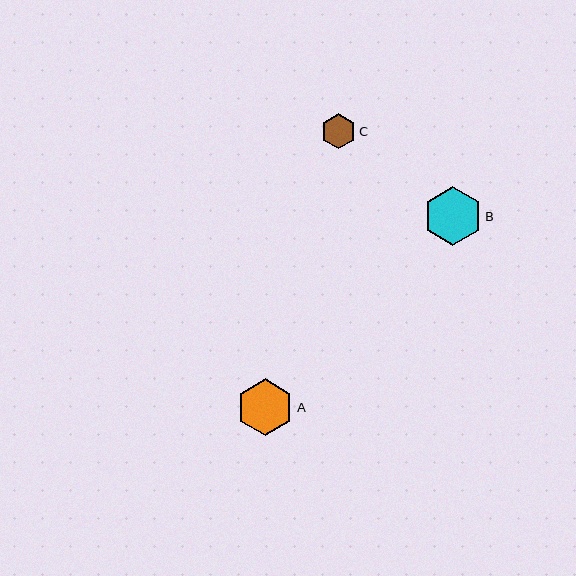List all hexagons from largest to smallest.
From largest to smallest: B, A, C.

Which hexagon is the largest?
Hexagon B is the largest with a size of approximately 59 pixels.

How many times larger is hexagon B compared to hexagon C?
Hexagon B is approximately 1.7 times the size of hexagon C.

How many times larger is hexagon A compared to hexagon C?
Hexagon A is approximately 1.6 times the size of hexagon C.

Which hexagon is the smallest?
Hexagon C is the smallest with a size of approximately 35 pixels.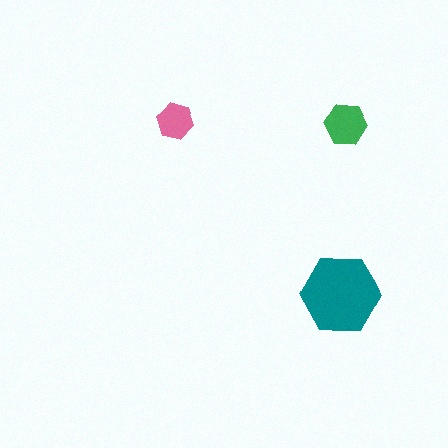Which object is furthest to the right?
The green hexagon is rightmost.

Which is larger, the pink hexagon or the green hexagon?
The green one.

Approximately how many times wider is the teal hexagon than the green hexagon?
About 2 times wider.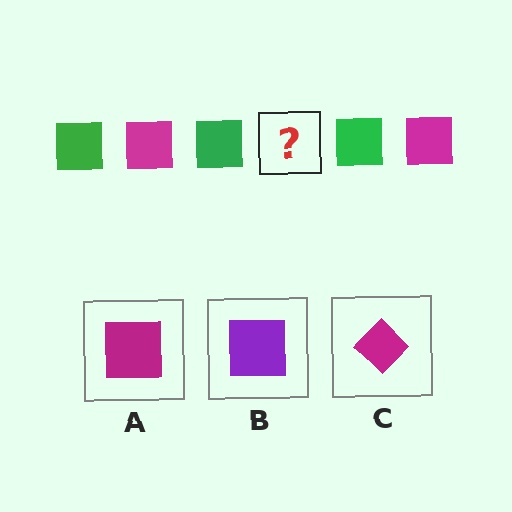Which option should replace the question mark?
Option A.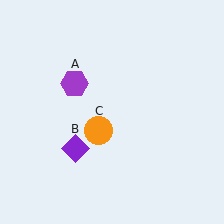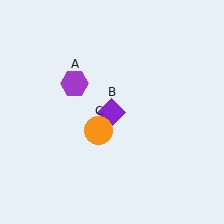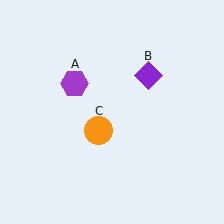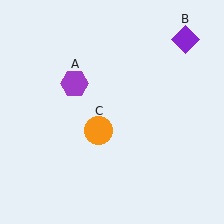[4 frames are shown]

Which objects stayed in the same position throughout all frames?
Purple hexagon (object A) and orange circle (object C) remained stationary.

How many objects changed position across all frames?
1 object changed position: purple diamond (object B).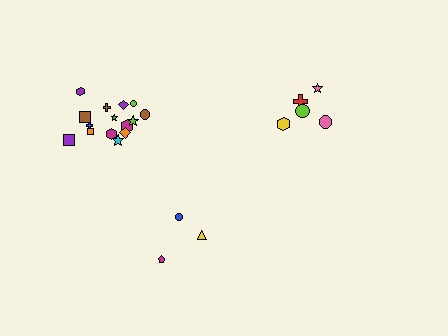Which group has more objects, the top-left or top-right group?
The top-left group.